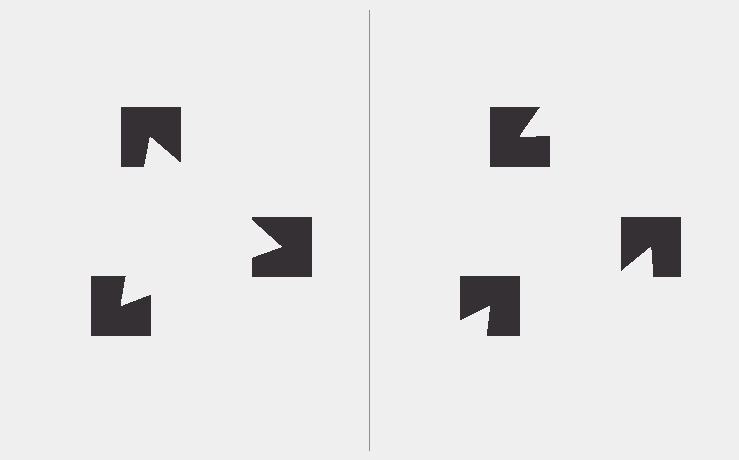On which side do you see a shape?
An illusory triangle appears on the left side. On the right side the wedge cuts are rotated, so no coherent shape forms.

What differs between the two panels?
The notched squares are positioned identically on both sides; only the wedge orientations differ. On the left they align to a triangle; on the right they are misaligned.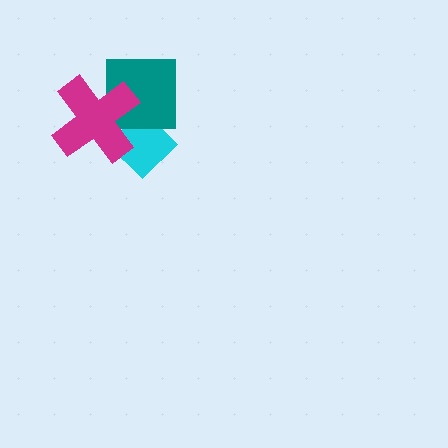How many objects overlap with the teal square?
2 objects overlap with the teal square.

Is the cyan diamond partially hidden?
Yes, it is partially covered by another shape.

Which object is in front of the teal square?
The magenta cross is in front of the teal square.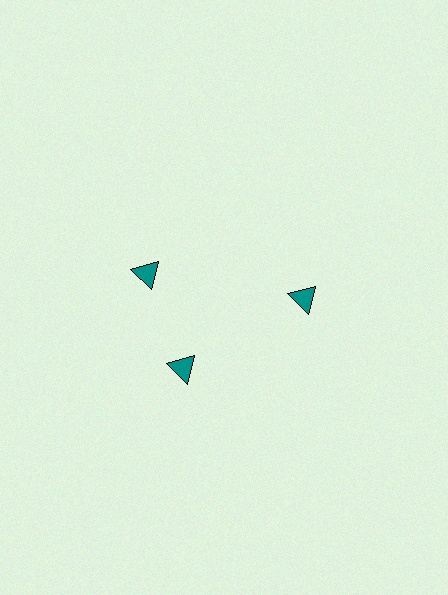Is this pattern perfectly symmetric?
No. The 3 teal triangles are arranged in a ring, but one element near the 11 o'clock position is rotated out of alignment along the ring, breaking the 3-fold rotational symmetry.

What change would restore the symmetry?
The symmetry would be restored by rotating it back into even spacing with its neighbors so that all 3 triangles sit at equal angles and equal distance from the center.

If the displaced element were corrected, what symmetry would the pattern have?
It would have 3-fold rotational symmetry — the pattern would map onto itself every 120 degrees.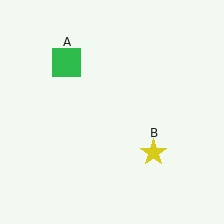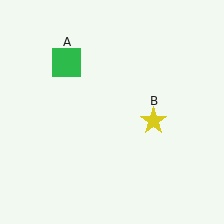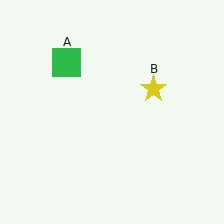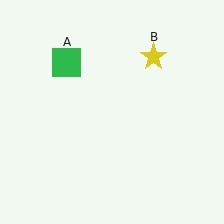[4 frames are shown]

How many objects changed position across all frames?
1 object changed position: yellow star (object B).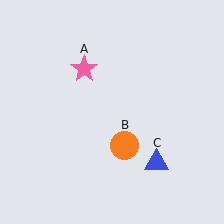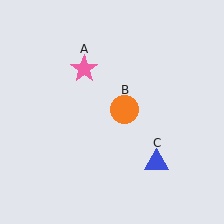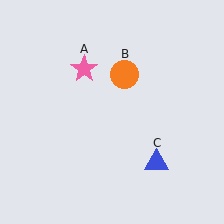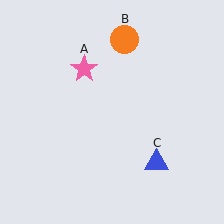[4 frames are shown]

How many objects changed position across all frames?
1 object changed position: orange circle (object B).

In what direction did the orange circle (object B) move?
The orange circle (object B) moved up.